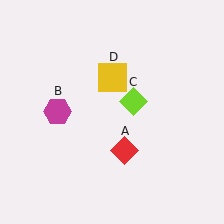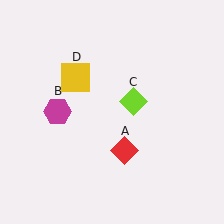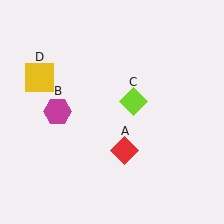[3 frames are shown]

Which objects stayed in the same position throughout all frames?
Red diamond (object A) and magenta hexagon (object B) and lime diamond (object C) remained stationary.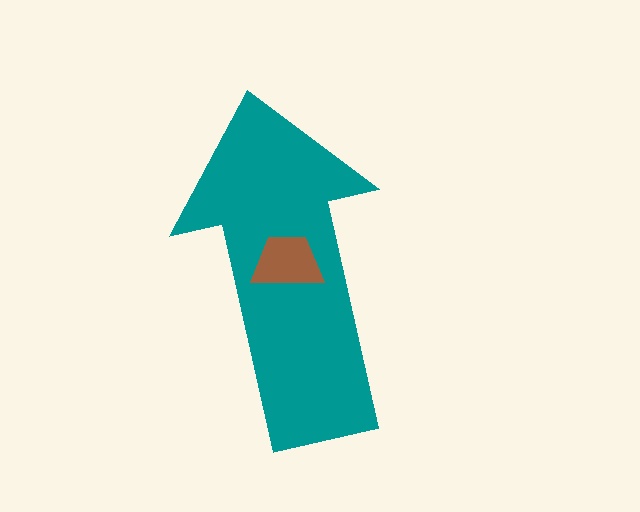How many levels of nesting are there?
2.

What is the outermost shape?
The teal arrow.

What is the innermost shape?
The brown trapezoid.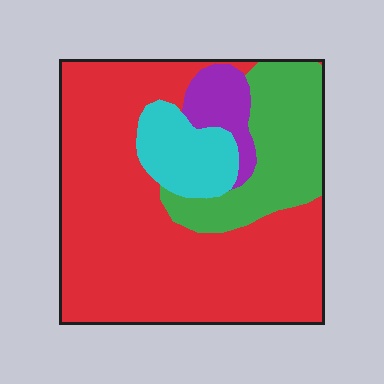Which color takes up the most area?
Red, at roughly 65%.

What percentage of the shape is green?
Green takes up about one fifth (1/5) of the shape.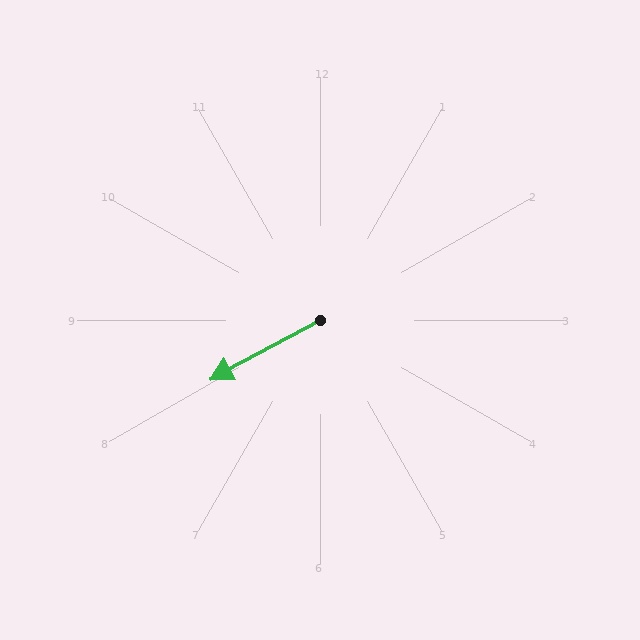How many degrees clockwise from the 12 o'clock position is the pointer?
Approximately 242 degrees.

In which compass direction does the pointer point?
Southwest.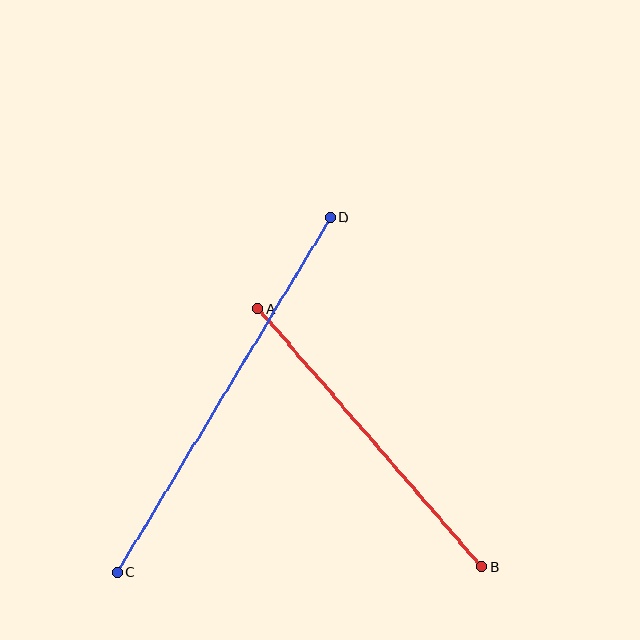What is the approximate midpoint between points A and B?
The midpoint is at approximately (370, 438) pixels.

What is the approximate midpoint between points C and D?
The midpoint is at approximately (224, 395) pixels.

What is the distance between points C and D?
The distance is approximately 414 pixels.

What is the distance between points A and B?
The distance is approximately 342 pixels.